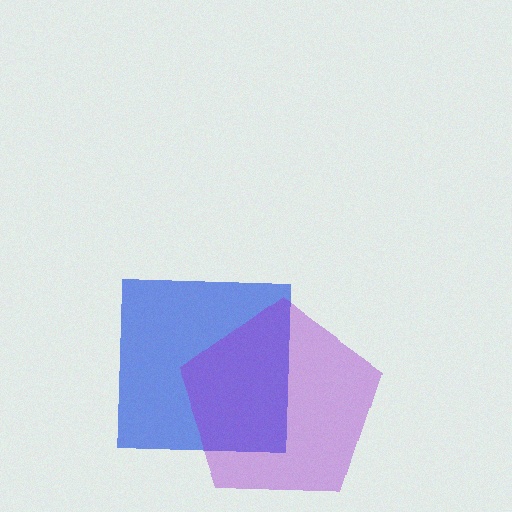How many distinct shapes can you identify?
There are 2 distinct shapes: a blue square, a purple pentagon.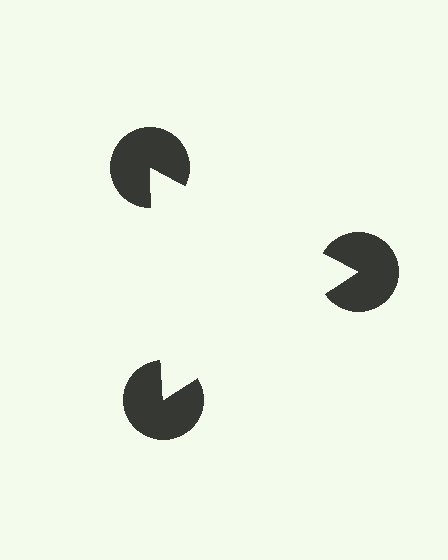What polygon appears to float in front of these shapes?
An illusory triangle — its edges are inferred from the aligned wedge cuts in the pac-man discs, not physically drawn.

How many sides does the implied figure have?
3 sides.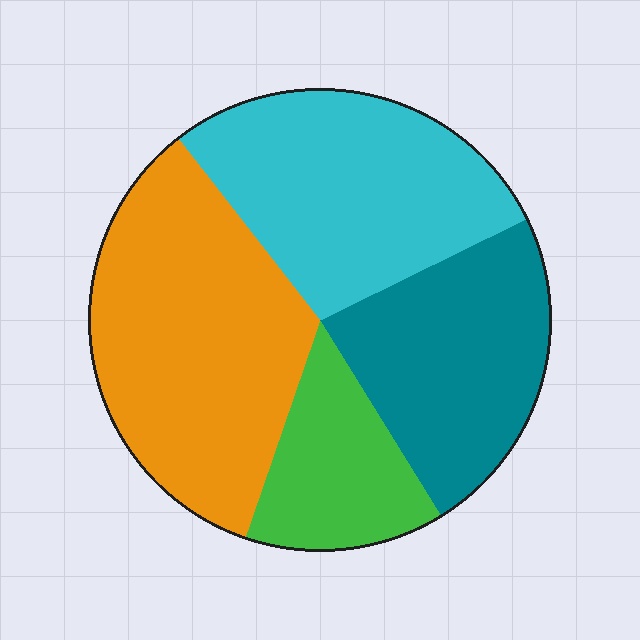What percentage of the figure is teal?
Teal takes up less than a quarter of the figure.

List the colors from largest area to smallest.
From largest to smallest: orange, cyan, teal, green.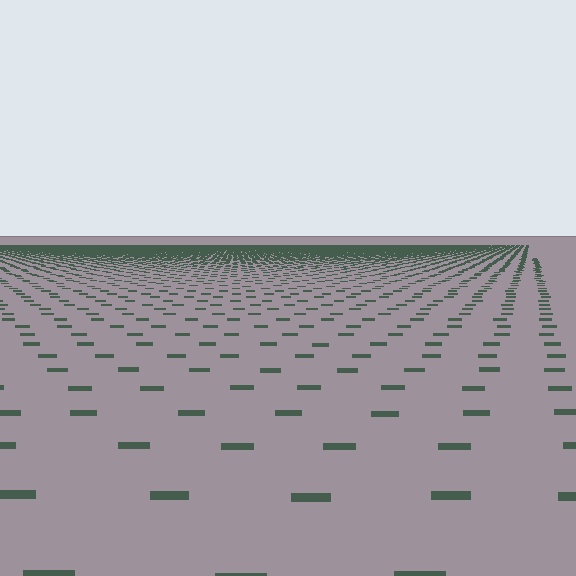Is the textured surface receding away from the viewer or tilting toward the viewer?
The surface is receding away from the viewer. Texture elements get smaller and denser toward the top.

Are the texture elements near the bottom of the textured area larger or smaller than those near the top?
Larger. Near the bottom, elements are closer to the viewer and appear at a bigger on-screen size.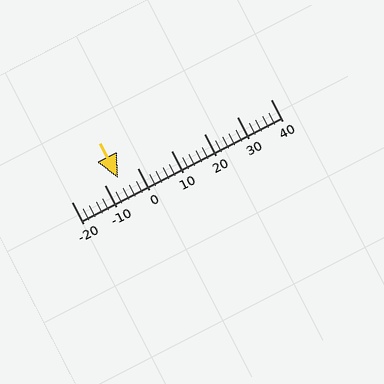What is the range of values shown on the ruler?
The ruler shows values from -20 to 40.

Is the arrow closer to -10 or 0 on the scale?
The arrow is closer to -10.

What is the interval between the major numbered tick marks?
The major tick marks are spaced 10 units apart.